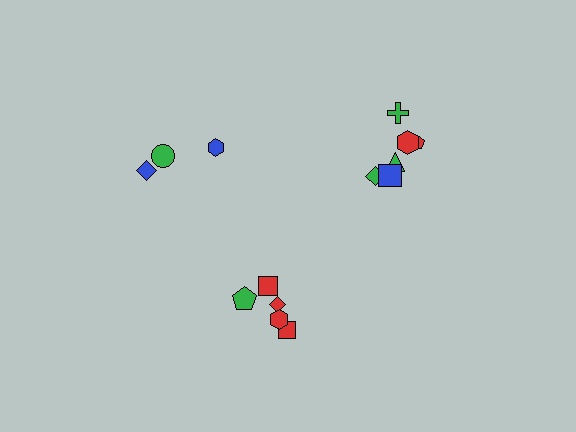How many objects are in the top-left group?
There are 3 objects.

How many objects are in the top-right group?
There are 6 objects.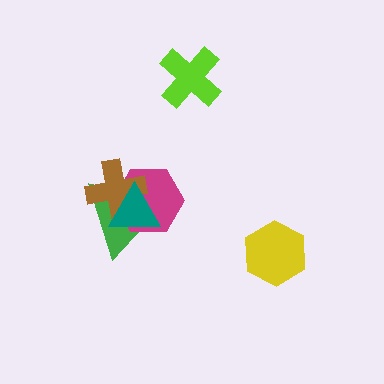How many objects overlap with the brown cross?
3 objects overlap with the brown cross.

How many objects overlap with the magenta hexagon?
3 objects overlap with the magenta hexagon.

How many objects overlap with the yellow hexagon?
0 objects overlap with the yellow hexagon.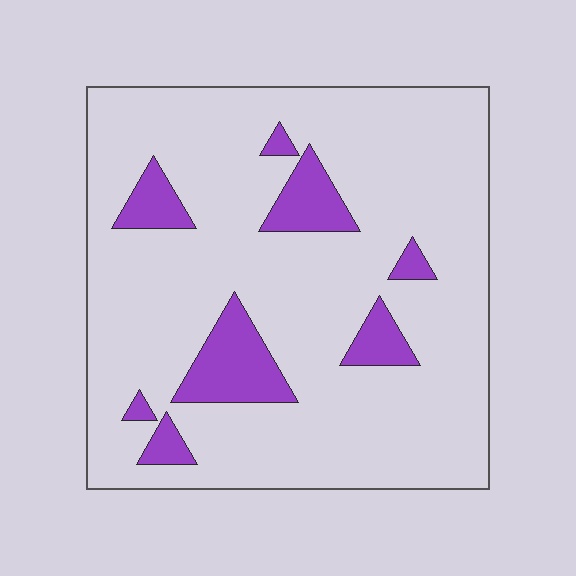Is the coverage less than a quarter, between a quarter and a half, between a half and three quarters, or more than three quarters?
Less than a quarter.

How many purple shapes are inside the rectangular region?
8.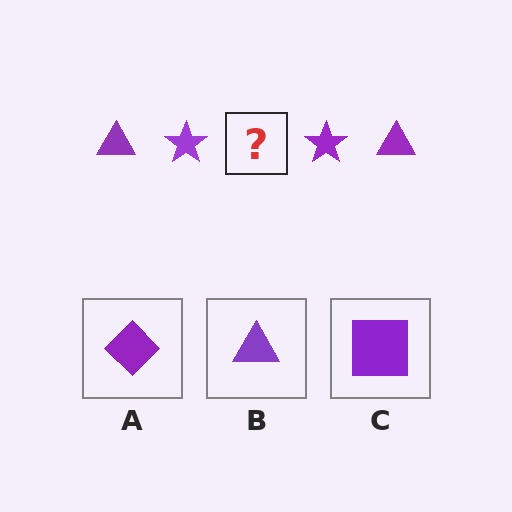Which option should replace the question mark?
Option B.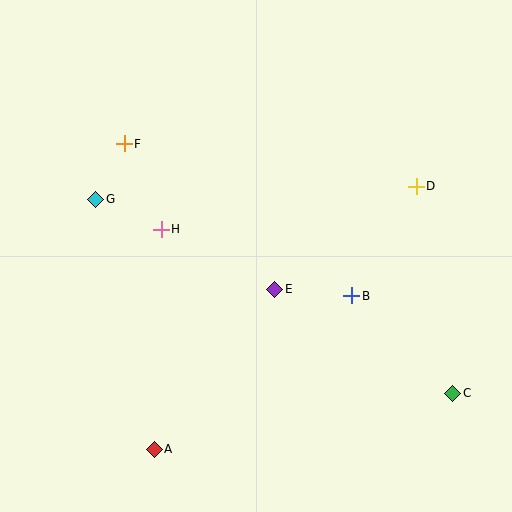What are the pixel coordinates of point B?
Point B is at (352, 296).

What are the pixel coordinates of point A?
Point A is at (154, 449).